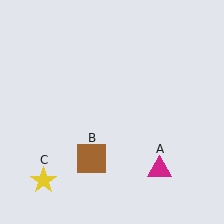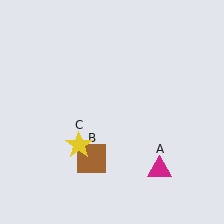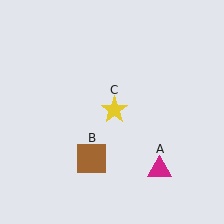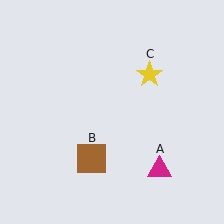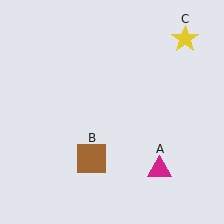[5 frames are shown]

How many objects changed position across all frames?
1 object changed position: yellow star (object C).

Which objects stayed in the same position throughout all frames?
Magenta triangle (object A) and brown square (object B) remained stationary.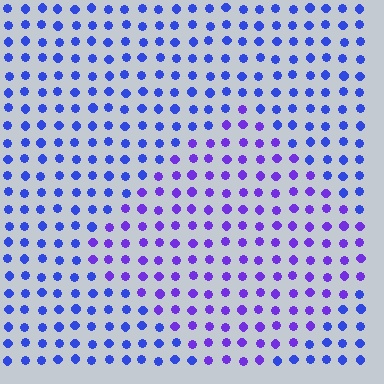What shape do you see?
I see a diamond.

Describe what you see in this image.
The image is filled with small blue elements in a uniform arrangement. A diamond-shaped region is visible where the elements are tinted to a slightly different hue, forming a subtle color boundary.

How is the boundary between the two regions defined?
The boundary is defined purely by a slight shift in hue (about 31 degrees). Spacing, size, and orientation are identical on both sides.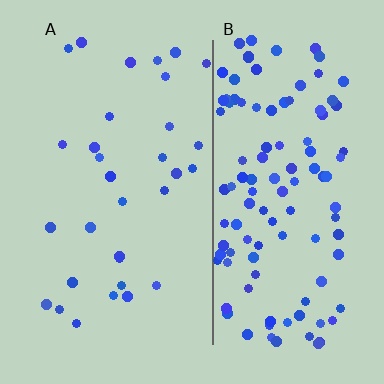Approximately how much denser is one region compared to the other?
Approximately 3.7× — region B over region A.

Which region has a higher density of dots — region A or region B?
B (the right).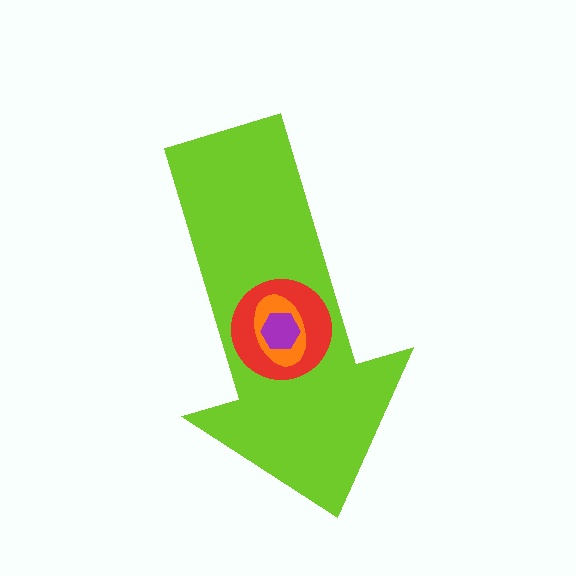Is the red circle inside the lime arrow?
Yes.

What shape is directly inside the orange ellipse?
The purple hexagon.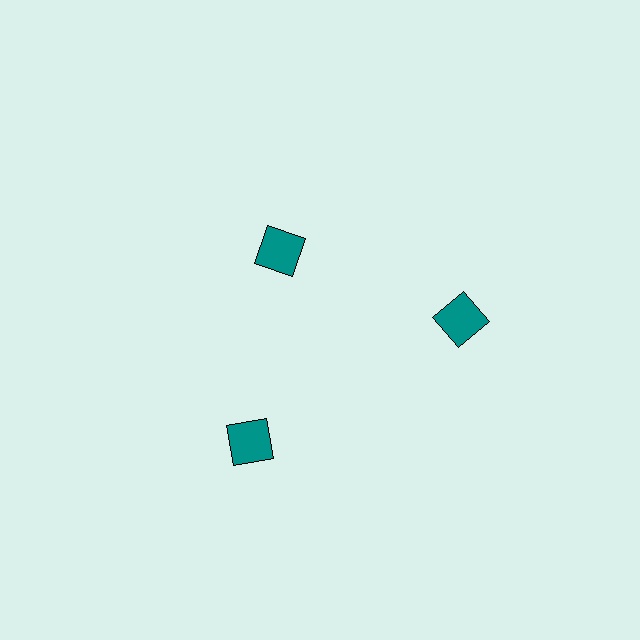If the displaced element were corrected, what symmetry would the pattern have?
It would have 3-fold rotational symmetry — the pattern would map onto itself every 120 degrees.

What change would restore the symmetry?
The symmetry would be restored by moving it outward, back onto the ring so that all 3 squares sit at equal angles and equal distance from the center.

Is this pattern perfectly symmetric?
No. The 3 teal squares are arranged in a ring, but one element near the 11 o'clock position is pulled inward toward the center, breaking the 3-fold rotational symmetry.